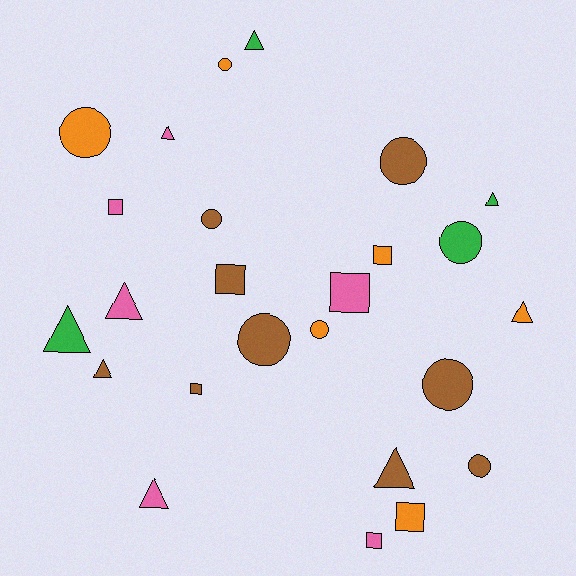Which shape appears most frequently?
Circle, with 9 objects.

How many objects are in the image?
There are 25 objects.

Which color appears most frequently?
Brown, with 9 objects.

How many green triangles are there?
There are 3 green triangles.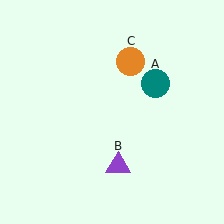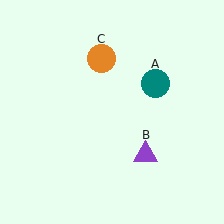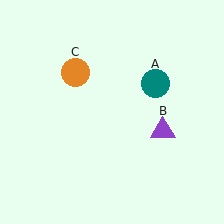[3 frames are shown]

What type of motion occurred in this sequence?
The purple triangle (object B), orange circle (object C) rotated counterclockwise around the center of the scene.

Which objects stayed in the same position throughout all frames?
Teal circle (object A) remained stationary.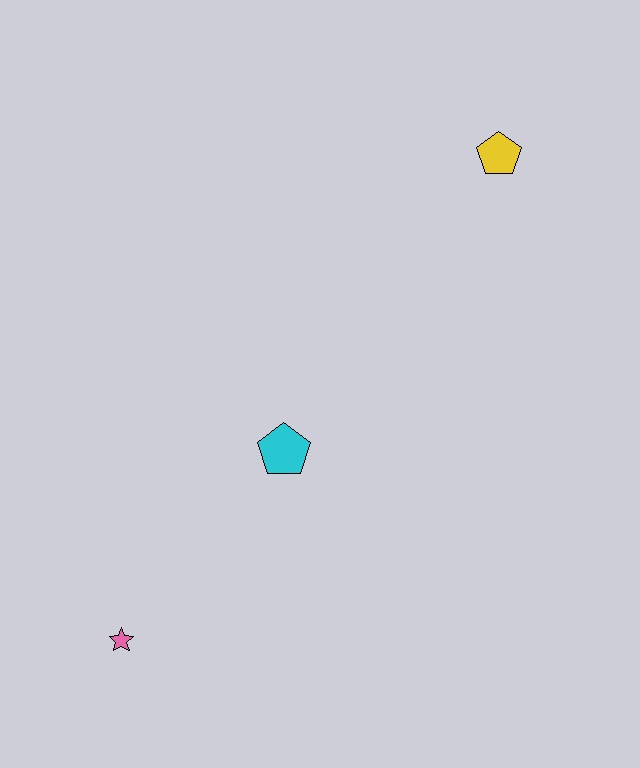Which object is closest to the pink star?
The cyan pentagon is closest to the pink star.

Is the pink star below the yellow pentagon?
Yes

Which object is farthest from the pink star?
The yellow pentagon is farthest from the pink star.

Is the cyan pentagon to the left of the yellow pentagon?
Yes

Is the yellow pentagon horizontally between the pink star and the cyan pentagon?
No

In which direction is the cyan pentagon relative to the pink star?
The cyan pentagon is above the pink star.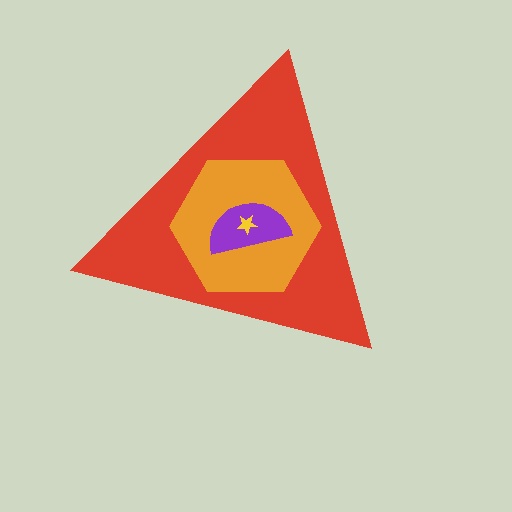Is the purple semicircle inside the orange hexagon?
Yes.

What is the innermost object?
The yellow star.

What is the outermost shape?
The red triangle.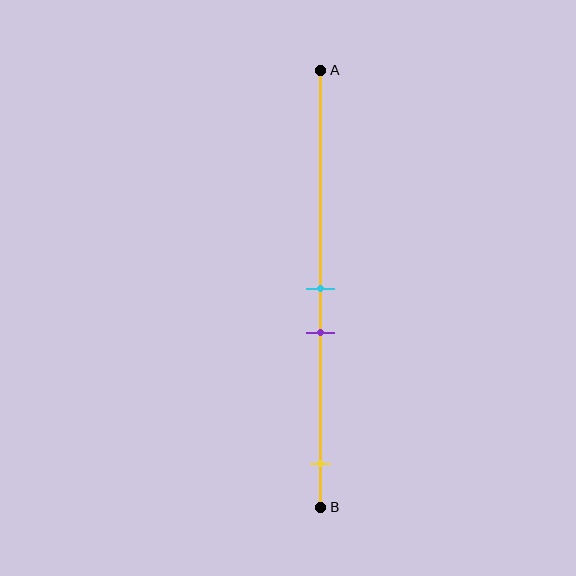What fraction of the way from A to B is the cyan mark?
The cyan mark is approximately 50% (0.5) of the way from A to B.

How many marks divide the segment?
There are 3 marks dividing the segment.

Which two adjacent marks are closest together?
The cyan and purple marks are the closest adjacent pair.